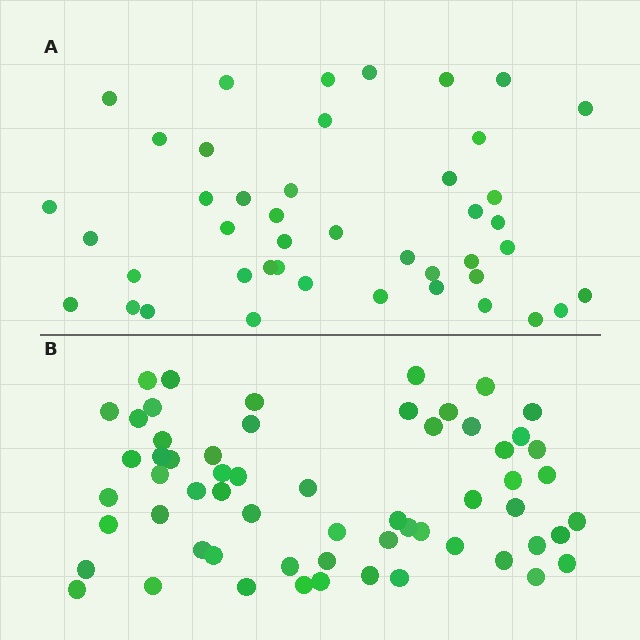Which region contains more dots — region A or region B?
Region B (the bottom region) has more dots.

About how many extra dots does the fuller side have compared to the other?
Region B has approximately 15 more dots than region A.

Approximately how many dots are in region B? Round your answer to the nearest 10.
About 60 dots.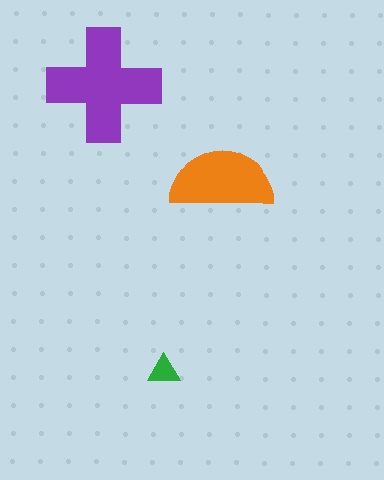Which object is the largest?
The purple cross.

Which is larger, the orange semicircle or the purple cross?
The purple cross.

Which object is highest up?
The purple cross is topmost.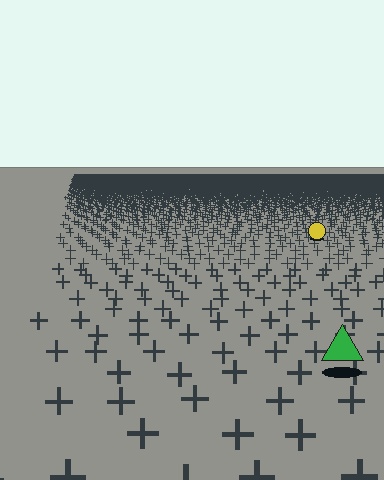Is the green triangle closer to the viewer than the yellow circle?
Yes. The green triangle is closer — you can tell from the texture gradient: the ground texture is coarser near it.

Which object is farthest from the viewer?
The yellow circle is farthest from the viewer. It appears smaller and the ground texture around it is denser.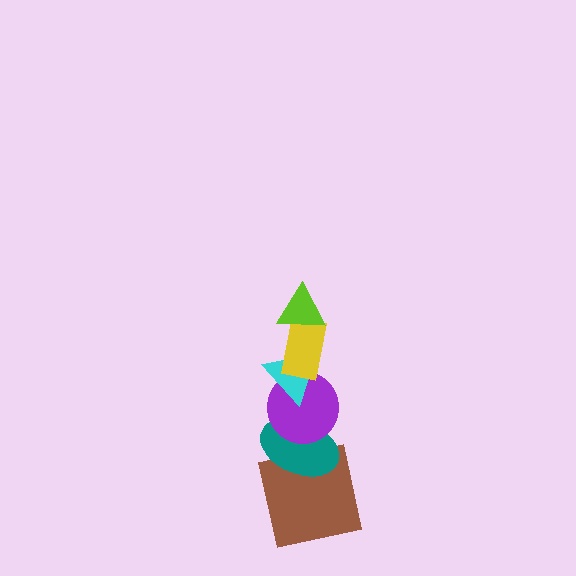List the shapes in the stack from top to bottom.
From top to bottom: the lime triangle, the yellow rectangle, the cyan triangle, the purple circle, the teal ellipse, the brown square.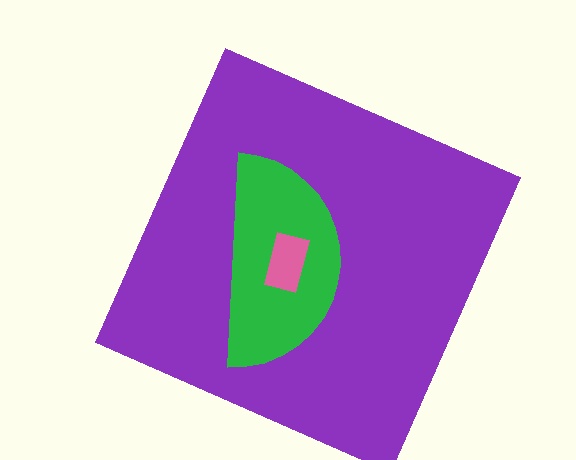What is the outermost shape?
The purple square.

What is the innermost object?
The pink rectangle.